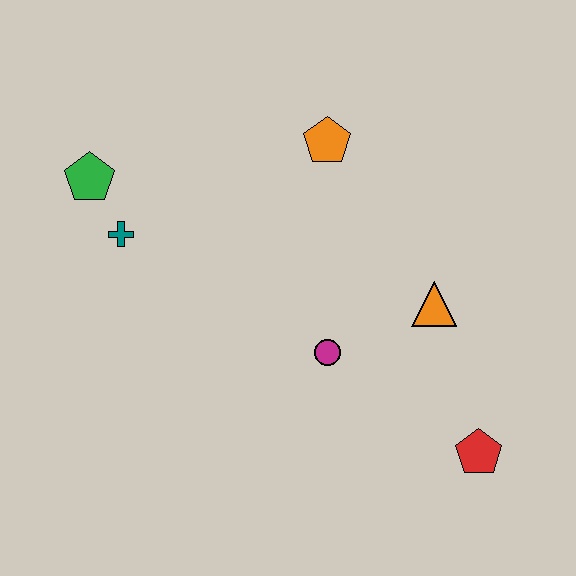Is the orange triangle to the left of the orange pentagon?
No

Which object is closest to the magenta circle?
The orange triangle is closest to the magenta circle.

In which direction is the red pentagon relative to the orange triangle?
The red pentagon is below the orange triangle.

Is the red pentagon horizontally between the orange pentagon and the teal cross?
No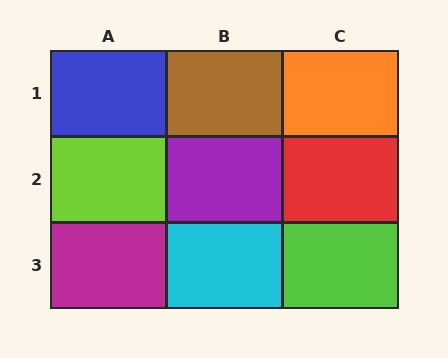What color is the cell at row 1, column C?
Orange.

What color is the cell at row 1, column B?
Brown.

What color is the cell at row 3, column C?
Lime.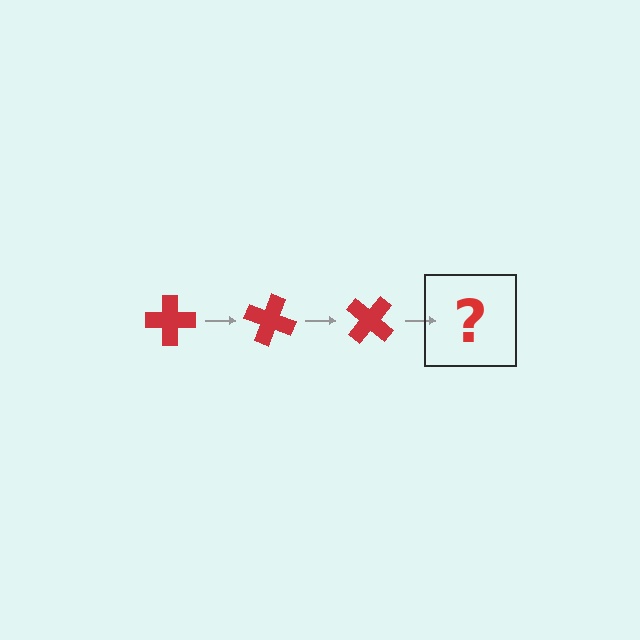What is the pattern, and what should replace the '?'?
The pattern is that the cross rotates 20 degrees each step. The '?' should be a red cross rotated 60 degrees.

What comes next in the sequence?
The next element should be a red cross rotated 60 degrees.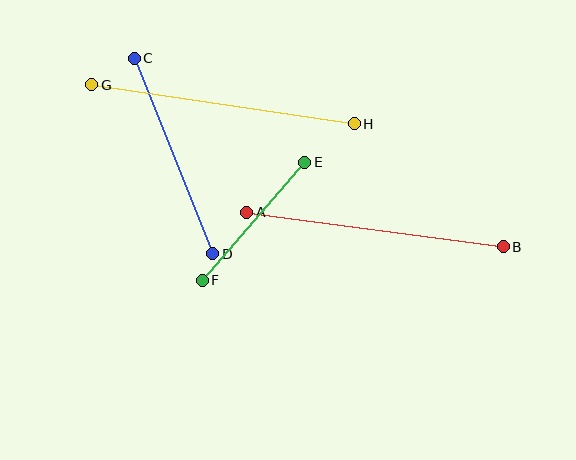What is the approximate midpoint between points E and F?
The midpoint is at approximately (253, 221) pixels.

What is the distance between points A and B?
The distance is approximately 259 pixels.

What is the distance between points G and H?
The distance is approximately 266 pixels.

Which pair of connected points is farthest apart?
Points G and H are farthest apart.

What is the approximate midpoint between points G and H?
The midpoint is at approximately (223, 104) pixels.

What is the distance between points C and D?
The distance is approximately 211 pixels.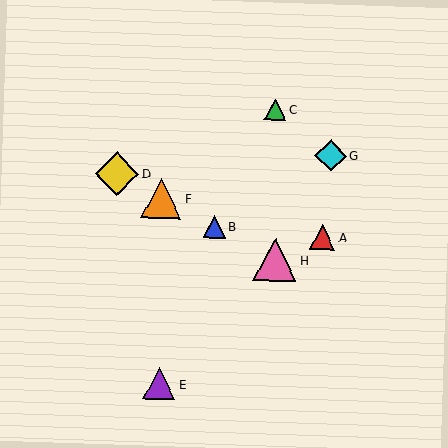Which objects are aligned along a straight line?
Objects B, D, F, H are aligned along a straight line.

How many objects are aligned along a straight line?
4 objects (B, D, F, H) are aligned along a straight line.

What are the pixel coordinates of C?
Object C is at (275, 110).